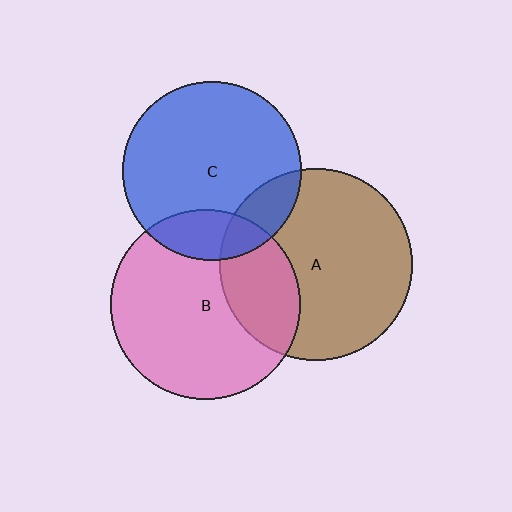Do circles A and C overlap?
Yes.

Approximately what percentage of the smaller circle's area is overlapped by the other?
Approximately 15%.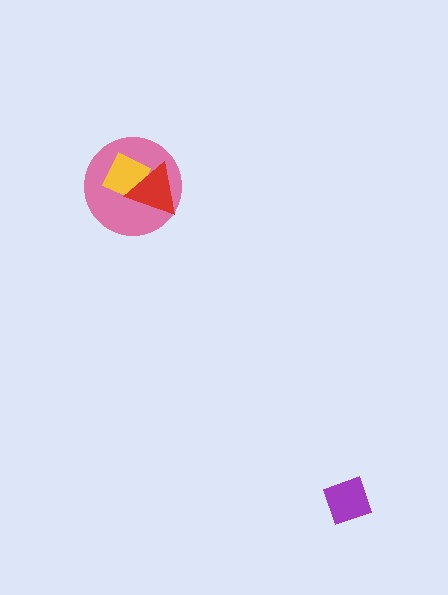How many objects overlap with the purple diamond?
0 objects overlap with the purple diamond.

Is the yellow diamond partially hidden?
Yes, it is partially covered by another shape.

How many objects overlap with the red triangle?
2 objects overlap with the red triangle.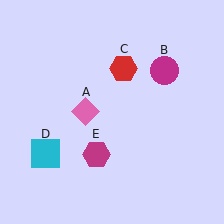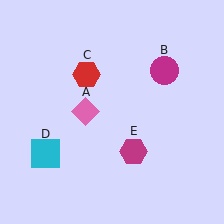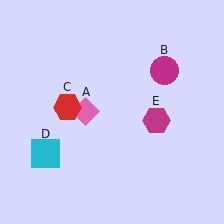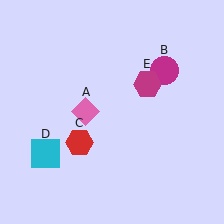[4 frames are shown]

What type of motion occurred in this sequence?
The red hexagon (object C), magenta hexagon (object E) rotated counterclockwise around the center of the scene.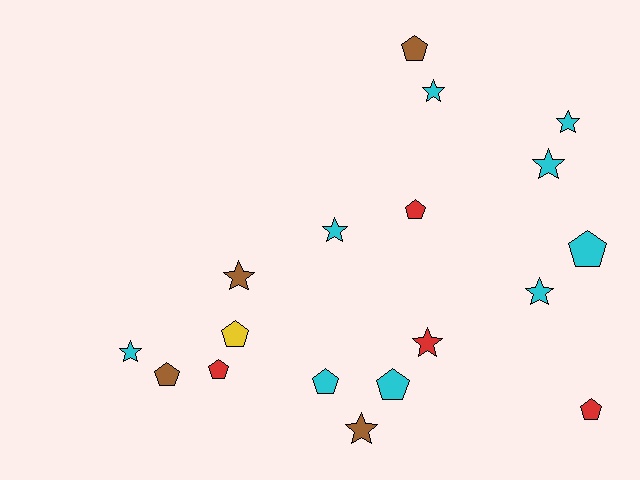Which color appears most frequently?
Cyan, with 9 objects.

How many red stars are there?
There is 1 red star.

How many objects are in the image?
There are 18 objects.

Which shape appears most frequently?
Star, with 9 objects.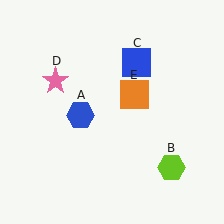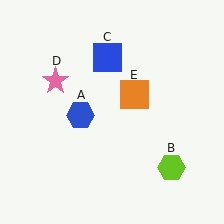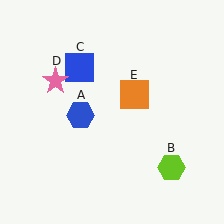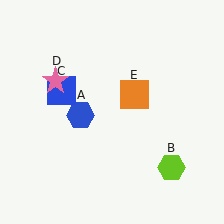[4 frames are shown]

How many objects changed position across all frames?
1 object changed position: blue square (object C).